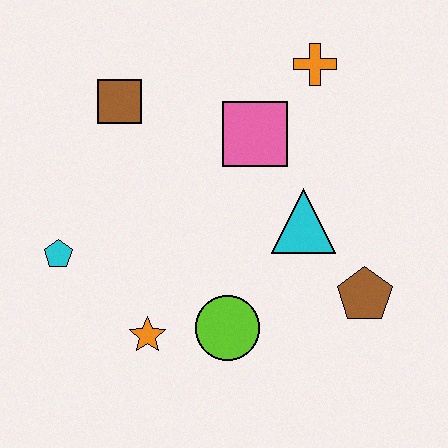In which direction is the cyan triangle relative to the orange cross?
The cyan triangle is below the orange cross.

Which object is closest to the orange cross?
The pink square is closest to the orange cross.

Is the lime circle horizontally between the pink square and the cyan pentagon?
Yes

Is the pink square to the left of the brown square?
No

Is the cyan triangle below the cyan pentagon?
No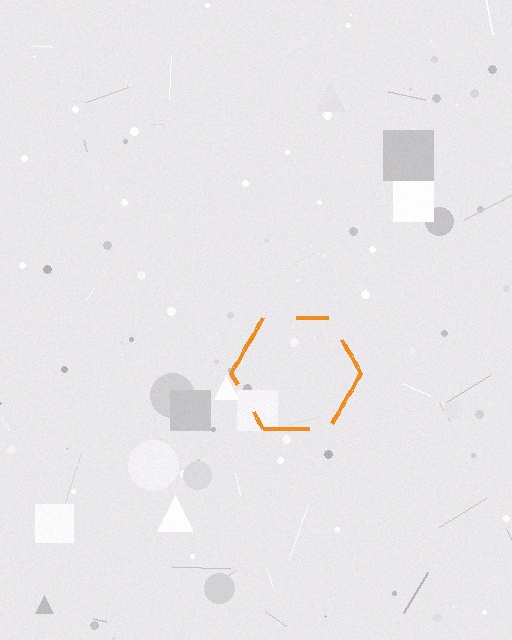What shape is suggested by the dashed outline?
The dashed outline suggests a hexagon.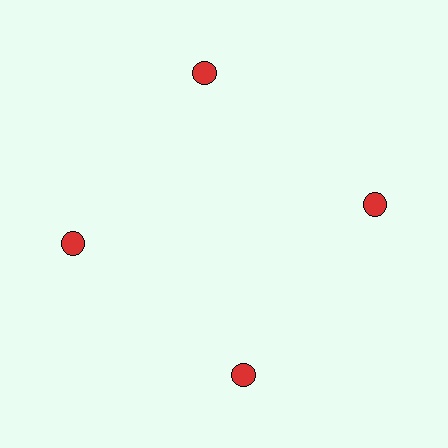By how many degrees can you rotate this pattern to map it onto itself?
The pattern maps onto itself every 90 degrees of rotation.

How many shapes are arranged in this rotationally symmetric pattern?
There are 4 shapes, arranged in 4 groups of 1.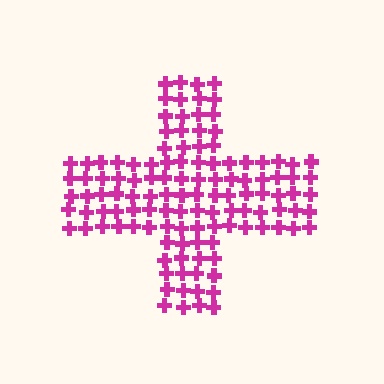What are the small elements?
The small elements are crosses.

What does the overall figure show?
The overall figure shows a cross.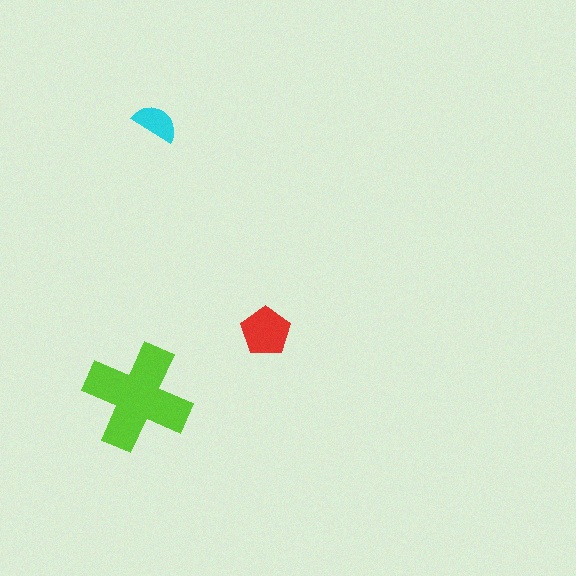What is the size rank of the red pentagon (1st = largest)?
2nd.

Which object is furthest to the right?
The red pentagon is rightmost.